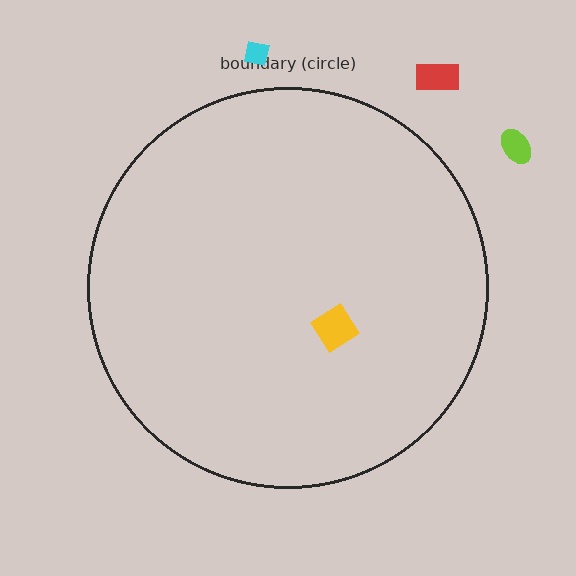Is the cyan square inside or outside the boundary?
Outside.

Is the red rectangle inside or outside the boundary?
Outside.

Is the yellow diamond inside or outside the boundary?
Inside.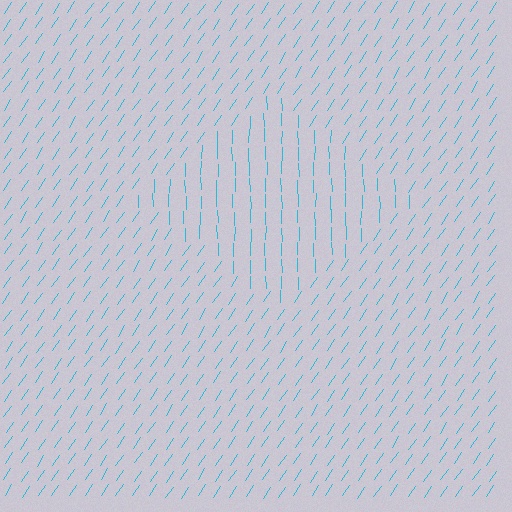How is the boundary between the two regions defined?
The boundary is defined purely by a change in line orientation (approximately 35 degrees difference). All lines are the same color and thickness.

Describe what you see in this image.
The image is filled with small cyan line segments. A diamond region in the image has lines oriented differently from the surrounding lines, creating a visible texture boundary.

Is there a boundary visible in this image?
Yes, there is a texture boundary formed by a change in line orientation.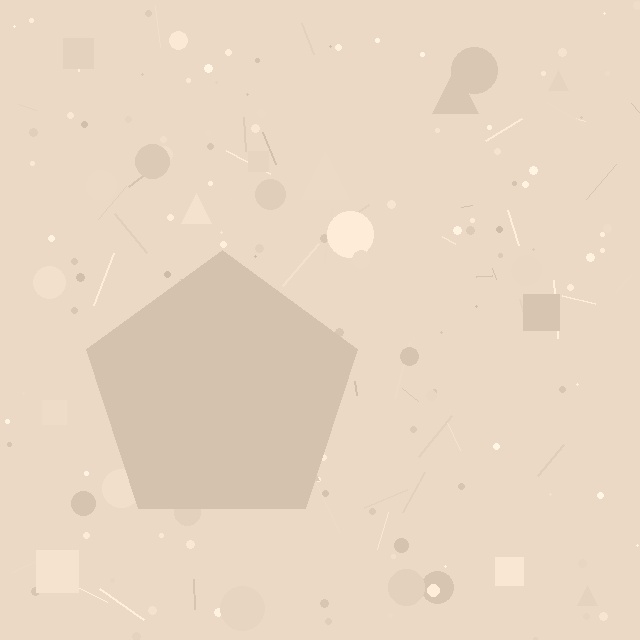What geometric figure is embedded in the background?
A pentagon is embedded in the background.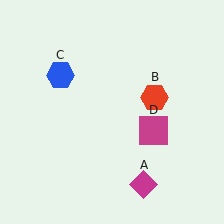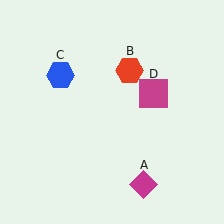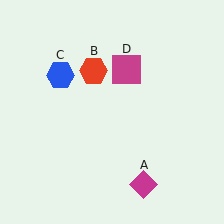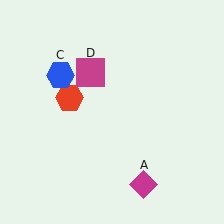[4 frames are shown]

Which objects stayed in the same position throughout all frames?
Magenta diamond (object A) and blue hexagon (object C) remained stationary.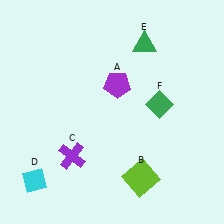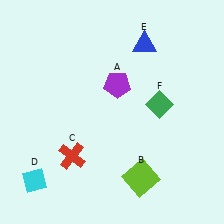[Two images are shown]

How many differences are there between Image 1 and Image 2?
There are 2 differences between the two images.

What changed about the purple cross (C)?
In Image 1, C is purple. In Image 2, it changed to red.